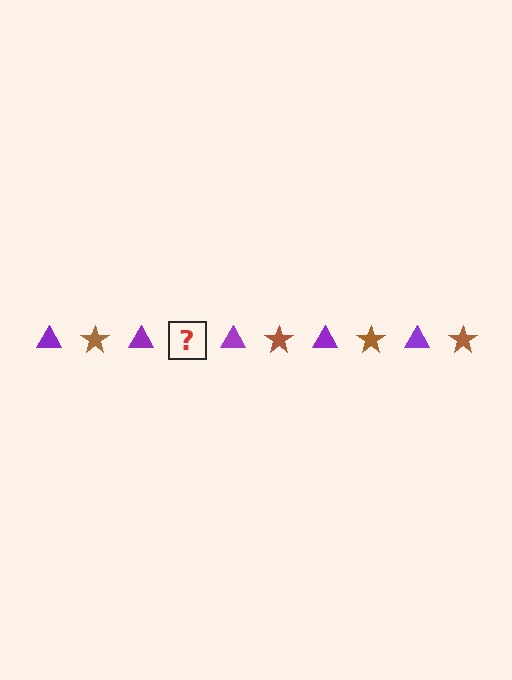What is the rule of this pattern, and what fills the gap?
The rule is that the pattern alternates between purple triangle and brown star. The gap should be filled with a brown star.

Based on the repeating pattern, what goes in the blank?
The blank should be a brown star.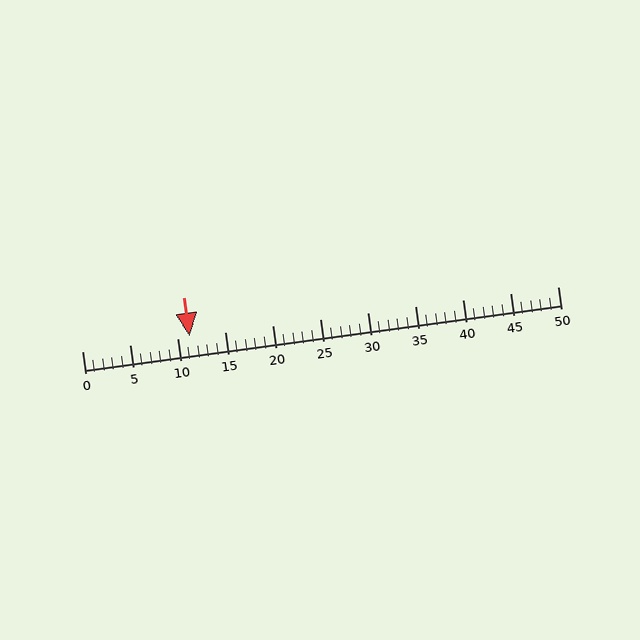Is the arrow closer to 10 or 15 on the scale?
The arrow is closer to 10.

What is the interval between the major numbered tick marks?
The major tick marks are spaced 5 units apart.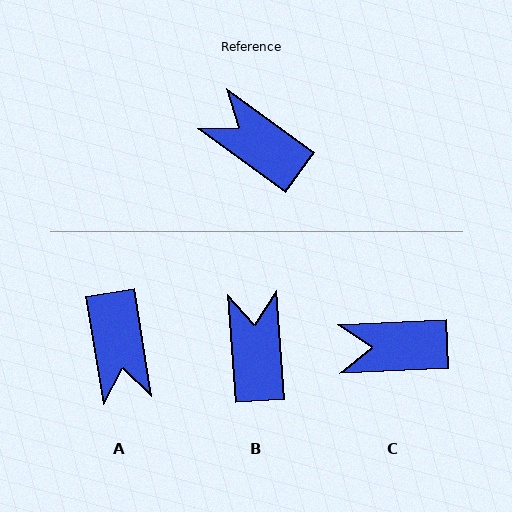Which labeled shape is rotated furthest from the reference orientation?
A, about 135 degrees away.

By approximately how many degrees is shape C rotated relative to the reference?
Approximately 38 degrees counter-clockwise.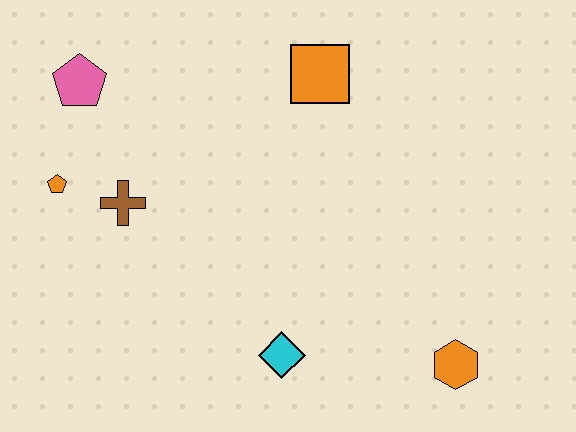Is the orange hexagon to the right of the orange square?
Yes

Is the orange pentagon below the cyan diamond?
No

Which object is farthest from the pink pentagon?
The orange hexagon is farthest from the pink pentagon.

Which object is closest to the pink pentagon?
The orange pentagon is closest to the pink pentagon.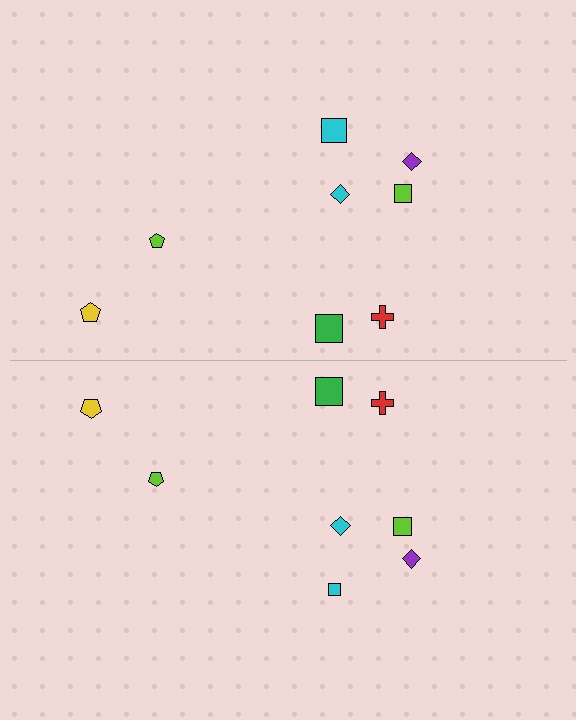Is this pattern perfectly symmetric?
No, the pattern is not perfectly symmetric. The cyan square on the bottom side has a different size than its mirror counterpart.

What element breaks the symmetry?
The cyan square on the bottom side has a different size than its mirror counterpart.